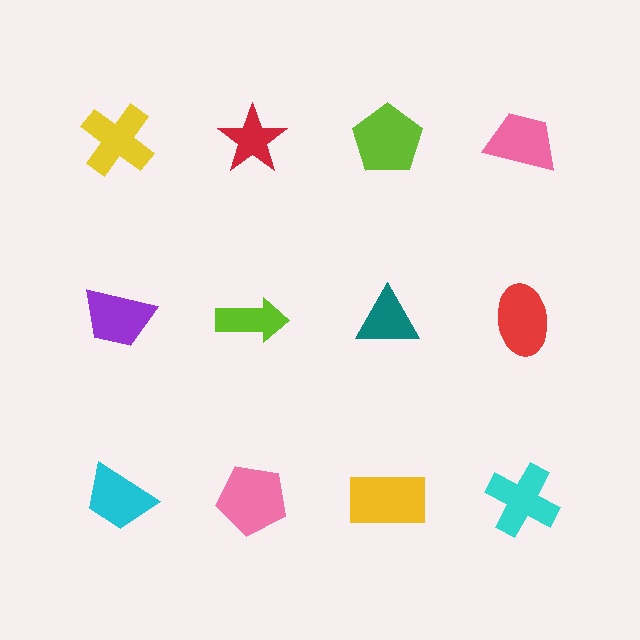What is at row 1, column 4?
A pink trapezoid.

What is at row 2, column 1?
A purple trapezoid.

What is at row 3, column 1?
A cyan trapezoid.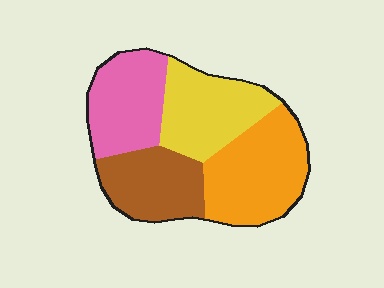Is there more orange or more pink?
Orange.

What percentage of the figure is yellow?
Yellow covers around 25% of the figure.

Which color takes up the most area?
Orange, at roughly 30%.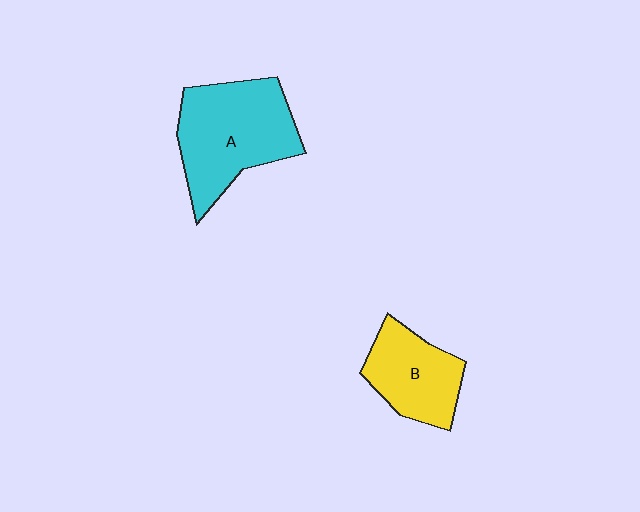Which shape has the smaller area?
Shape B (yellow).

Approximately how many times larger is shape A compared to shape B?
Approximately 1.5 times.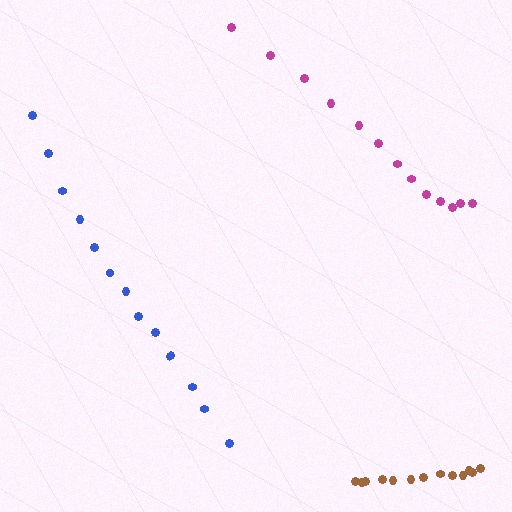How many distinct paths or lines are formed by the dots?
There are 3 distinct paths.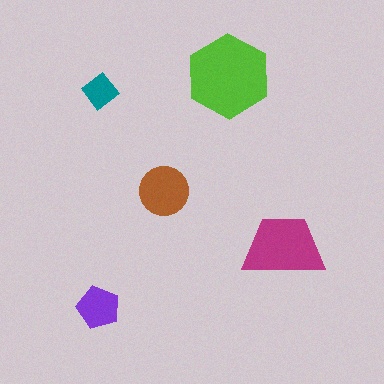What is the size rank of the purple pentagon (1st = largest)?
4th.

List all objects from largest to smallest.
The lime hexagon, the magenta trapezoid, the brown circle, the purple pentagon, the teal diamond.